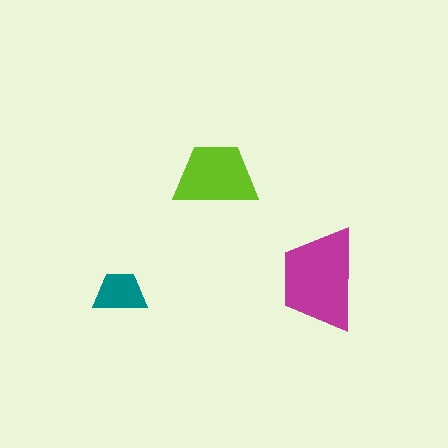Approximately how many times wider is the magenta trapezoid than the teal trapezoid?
About 2 times wider.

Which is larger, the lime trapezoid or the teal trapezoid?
The lime one.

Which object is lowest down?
The teal trapezoid is bottommost.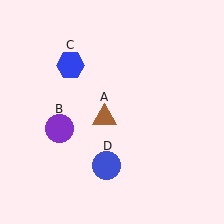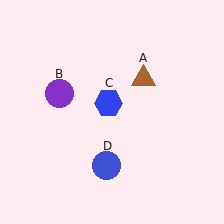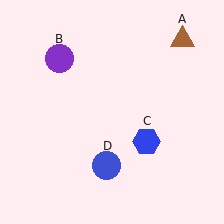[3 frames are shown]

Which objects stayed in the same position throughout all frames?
Blue circle (object D) remained stationary.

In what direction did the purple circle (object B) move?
The purple circle (object B) moved up.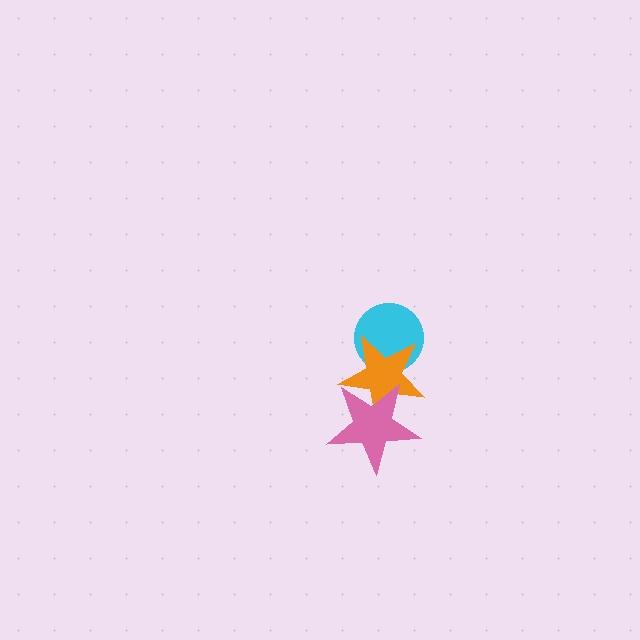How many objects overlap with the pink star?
1 object overlaps with the pink star.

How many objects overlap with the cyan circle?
1 object overlaps with the cyan circle.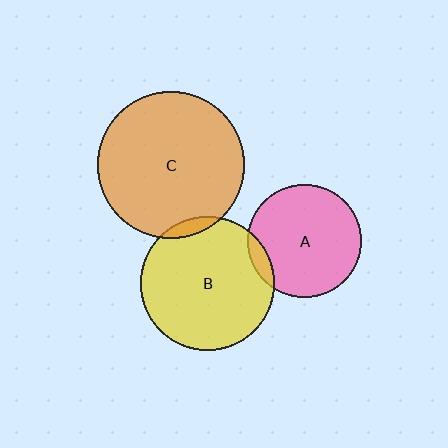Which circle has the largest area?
Circle C (orange).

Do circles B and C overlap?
Yes.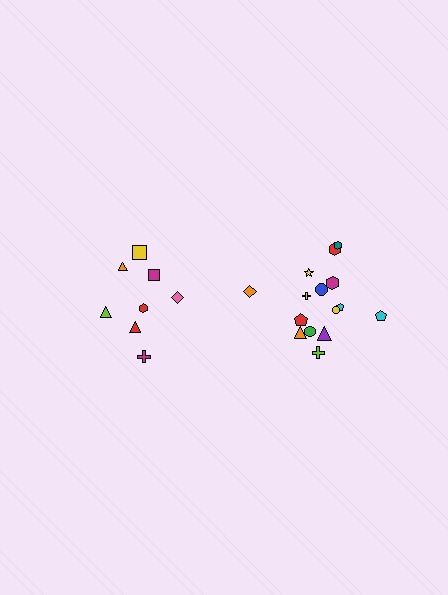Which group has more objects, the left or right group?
The right group.